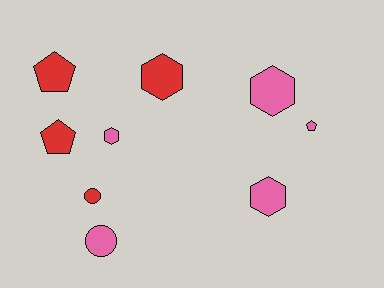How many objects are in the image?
There are 9 objects.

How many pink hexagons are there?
There are 3 pink hexagons.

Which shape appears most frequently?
Hexagon, with 4 objects.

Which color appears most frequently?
Pink, with 5 objects.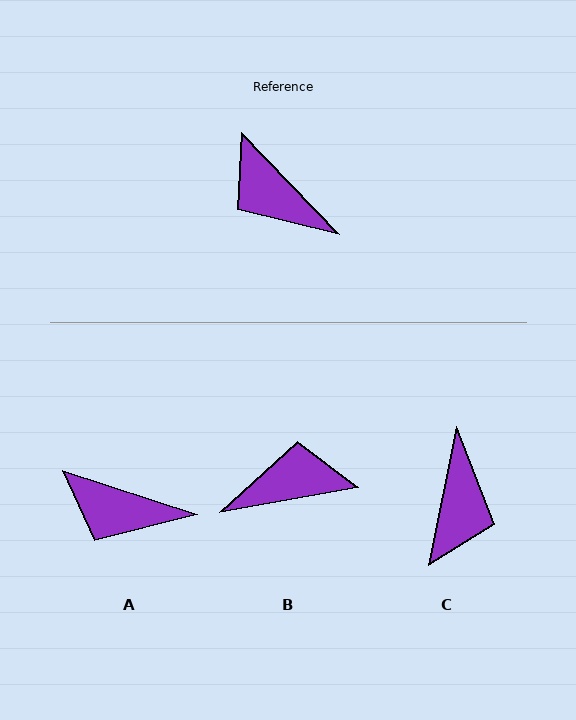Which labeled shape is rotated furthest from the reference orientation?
C, about 125 degrees away.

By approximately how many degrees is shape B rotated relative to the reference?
Approximately 124 degrees clockwise.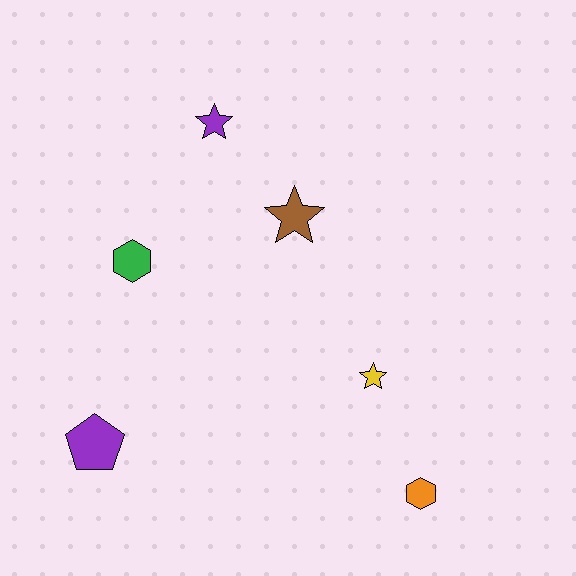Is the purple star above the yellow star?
Yes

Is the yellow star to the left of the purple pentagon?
No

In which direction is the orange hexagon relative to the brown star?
The orange hexagon is below the brown star.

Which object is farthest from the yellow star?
The purple star is farthest from the yellow star.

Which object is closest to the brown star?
The purple star is closest to the brown star.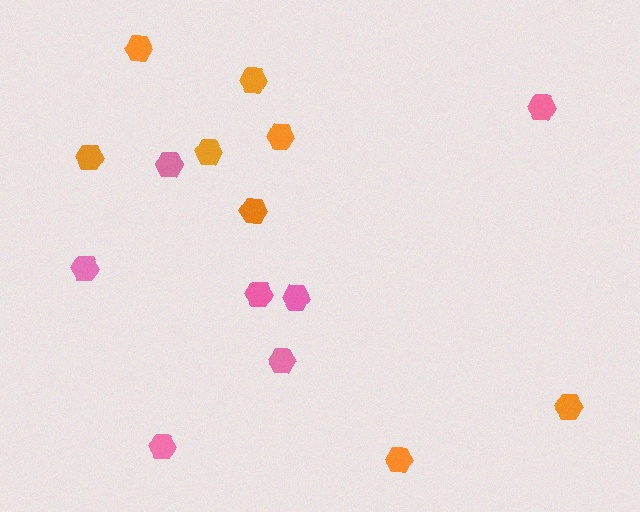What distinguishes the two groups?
There are 2 groups: one group of orange hexagons (8) and one group of pink hexagons (7).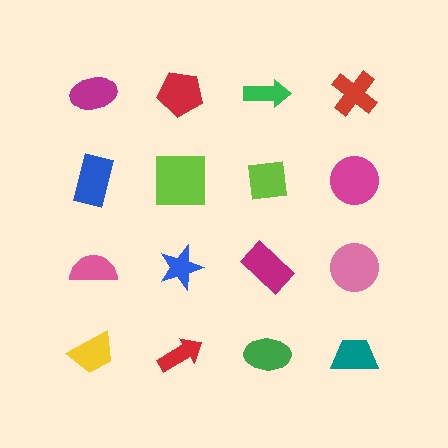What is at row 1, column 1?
A magenta ellipse.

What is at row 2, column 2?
A lime square.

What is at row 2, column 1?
A blue rectangle.